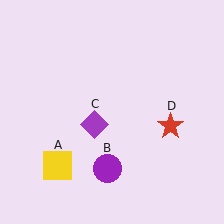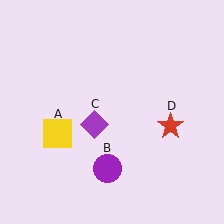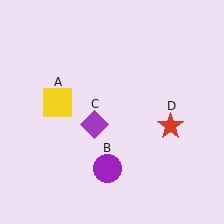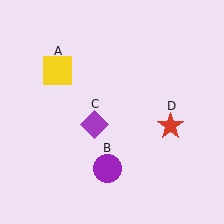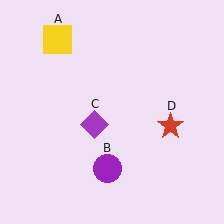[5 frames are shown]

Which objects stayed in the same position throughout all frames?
Purple circle (object B) and purple diamond (object C) and red star (object D) remained stationary.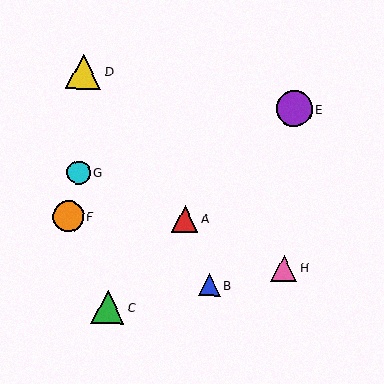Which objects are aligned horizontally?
Objects A, F are aligned horizontally.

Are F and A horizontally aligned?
Yes, both are at y≈216.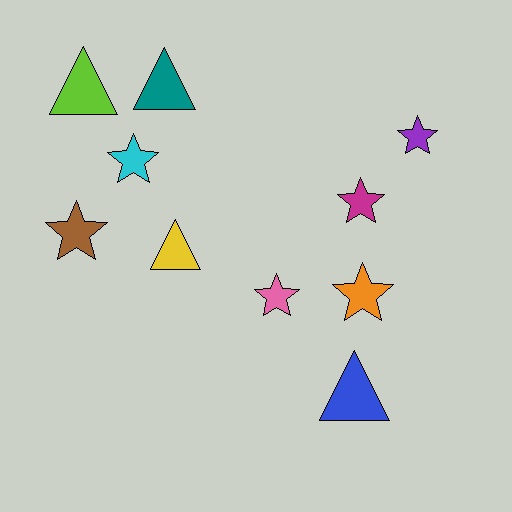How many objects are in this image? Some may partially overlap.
There are 10 objects.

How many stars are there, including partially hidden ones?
There are 6 stars.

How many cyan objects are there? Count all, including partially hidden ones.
There is 1 cyan object.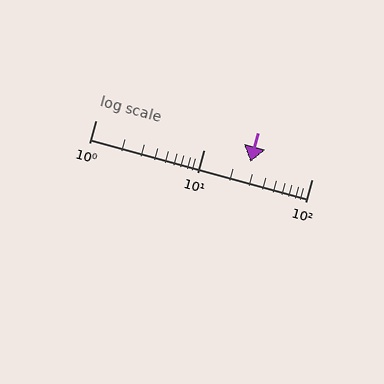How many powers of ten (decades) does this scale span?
The scale spans 2 decades, from 1 to 100.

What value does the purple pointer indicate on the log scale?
The pointer indicates approximately 27.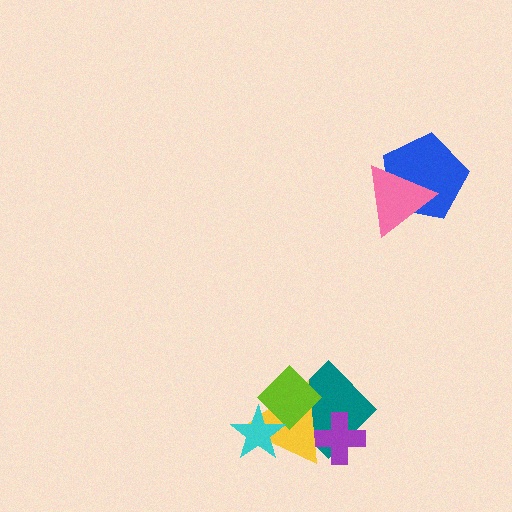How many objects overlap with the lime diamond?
3 objects overlap with the lime diamond.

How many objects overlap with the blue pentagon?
1 object overlaps with the blue pentagon.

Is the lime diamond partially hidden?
Yes, it is partially covered by another shape.